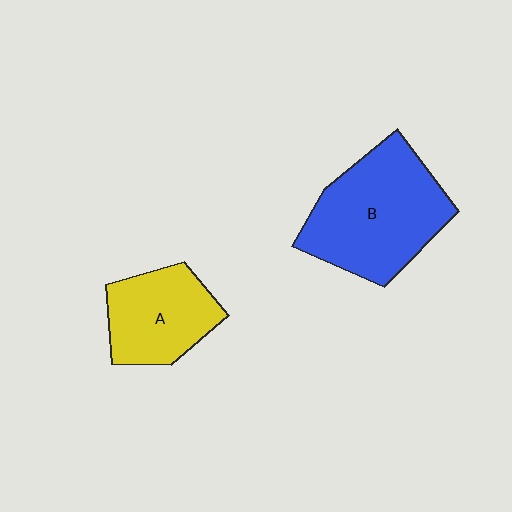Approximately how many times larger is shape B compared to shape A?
Approximately 1.6 times.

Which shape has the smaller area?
Shape A (yellow).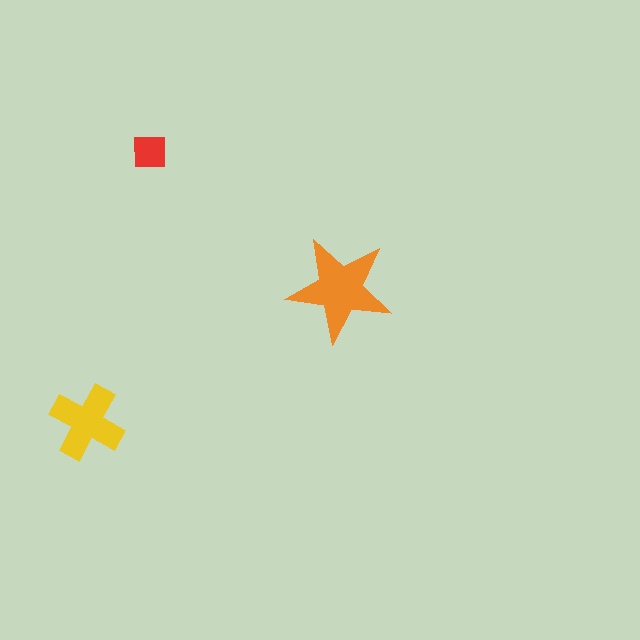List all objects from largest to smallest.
The orange star, the yellow cross, the red square.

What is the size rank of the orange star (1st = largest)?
1st.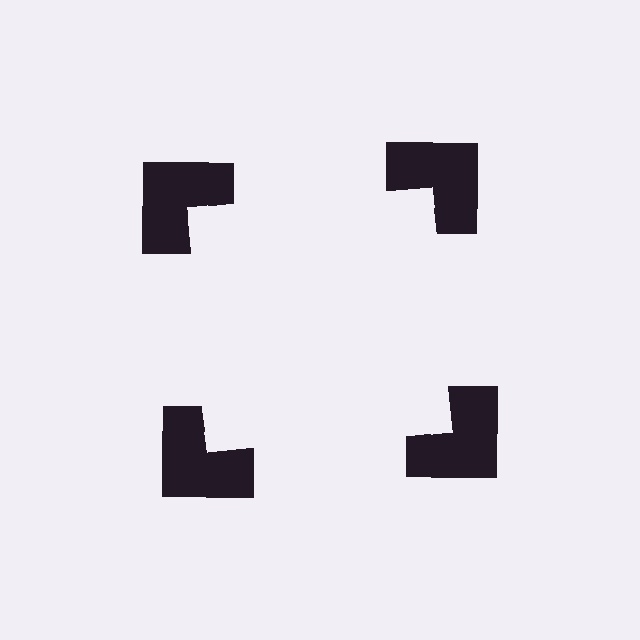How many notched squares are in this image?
There are 4 — one at each vertex of the illusory square.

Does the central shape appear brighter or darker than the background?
It typically appears slightly brighter than the background, even though no actual brightness change is drawn.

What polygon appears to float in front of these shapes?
An illusory square — its edges are inferred from the aligned wedge cuts in the notched squares, not physically drawn.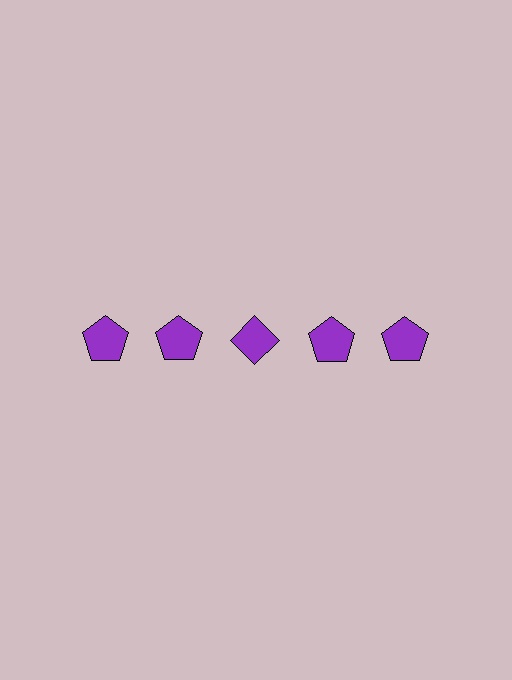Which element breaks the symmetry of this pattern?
The purple diamond in the top row, center column breaks the symmetry. All other shapes are purple pentagons.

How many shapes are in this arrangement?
There are 5 shapes arranged in a grid pattern.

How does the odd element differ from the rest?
It has a different shape: diamond instead of pentagon.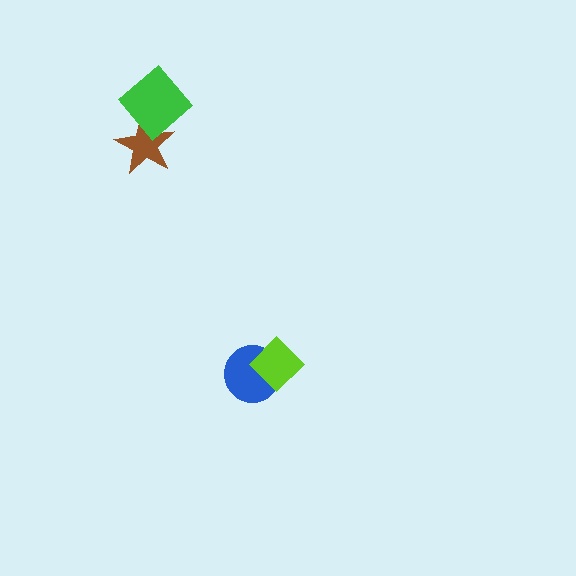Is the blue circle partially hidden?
Yes, it is partially covered by another shape.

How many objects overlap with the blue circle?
1 object overlaps with the blue circle.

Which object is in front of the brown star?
The green diamond is in front of the brown star.